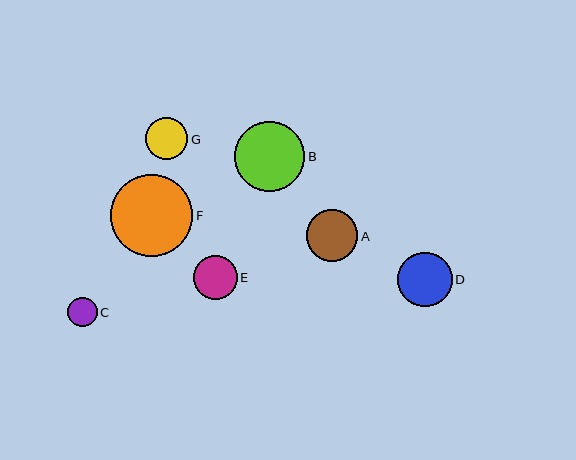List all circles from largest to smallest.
From largest to smallest: F, B, D, A, E, G, C.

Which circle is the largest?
Circle F is the largest with a size of approximately 82 pixels.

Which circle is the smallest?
Circle C is the smallest with a size of approximately 30 pixels.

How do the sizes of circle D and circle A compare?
Circle D and circle A are approximately the same size.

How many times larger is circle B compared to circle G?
Circle B is approximately 1.7 times the size of circle G.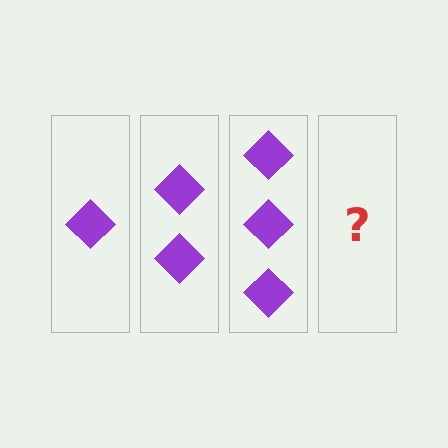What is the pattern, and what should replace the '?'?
The pattern is that each step adds one more diamond. The '?' should be 4 diamonds.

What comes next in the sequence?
The next element should be 4 diamonds.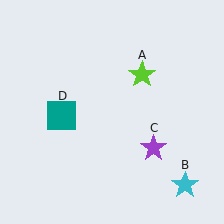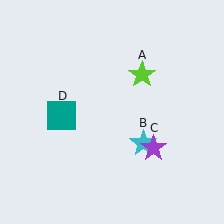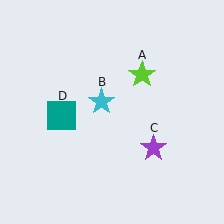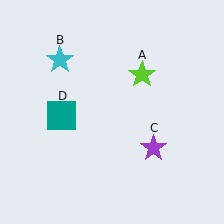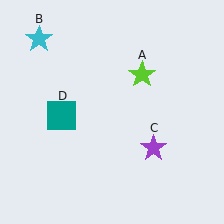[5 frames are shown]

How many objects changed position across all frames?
1 object changed position: cyan star (object B).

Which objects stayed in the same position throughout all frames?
Lime star (object A) and purple star (object C) and teal square (object D) remained stationary.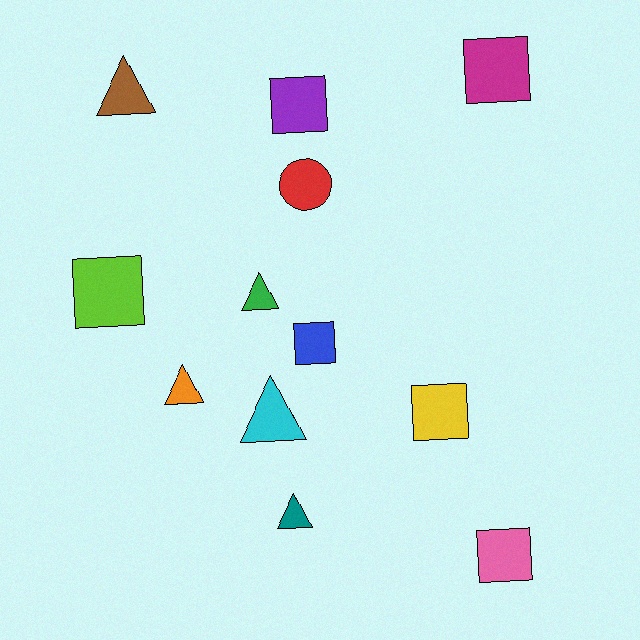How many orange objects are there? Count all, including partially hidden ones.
There is 1 orange object.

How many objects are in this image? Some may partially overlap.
There are 12 objects.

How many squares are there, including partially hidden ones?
There are 6 squares.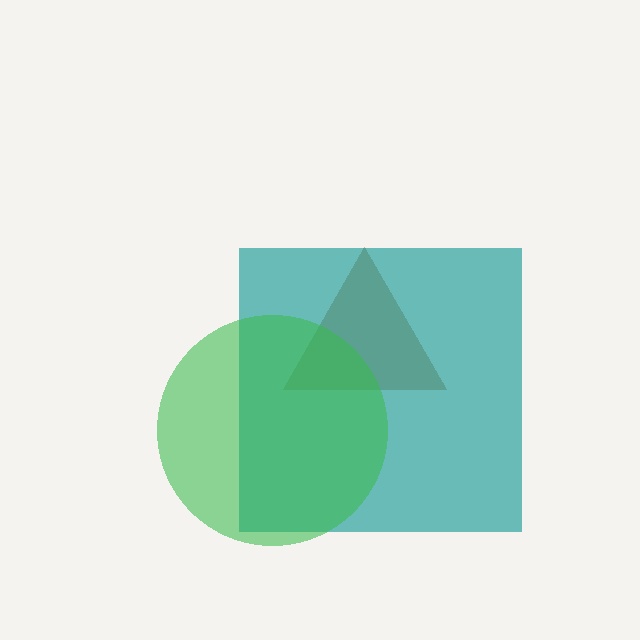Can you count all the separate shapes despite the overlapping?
Yes, there are 3 separate shapes.